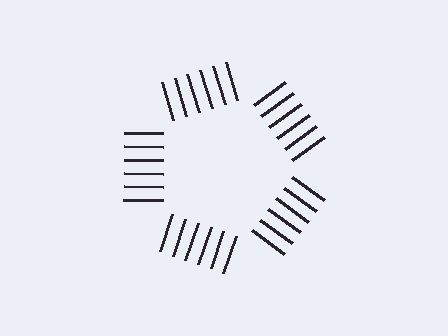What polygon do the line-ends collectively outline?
An illusory pentagon — the line segments terminate on its edges but no continuous stroke is drawn.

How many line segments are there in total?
30 — 6 along each of the 5 edges.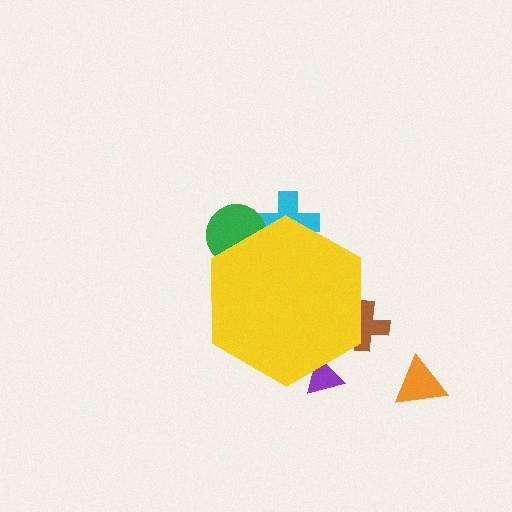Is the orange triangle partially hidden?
No, the orange triangle is fully visible.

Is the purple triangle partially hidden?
Yes, the purple triangle is partially hidden behind the yellow hexagon.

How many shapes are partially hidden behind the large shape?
4 shapes are partially hidden.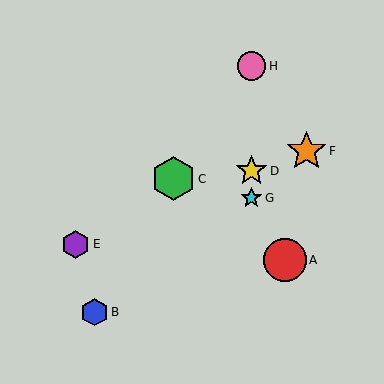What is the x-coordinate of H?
Object H is at x≈251.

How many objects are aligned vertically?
3 objects (D, G, H) are aligned vertically.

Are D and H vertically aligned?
Yes, both are at x≈251.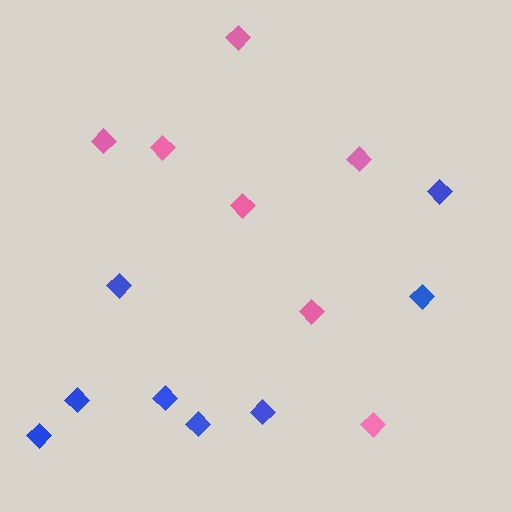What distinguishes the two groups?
There are 2 groups: one group of blue diamonds (8) and one group of pink diamonds (7).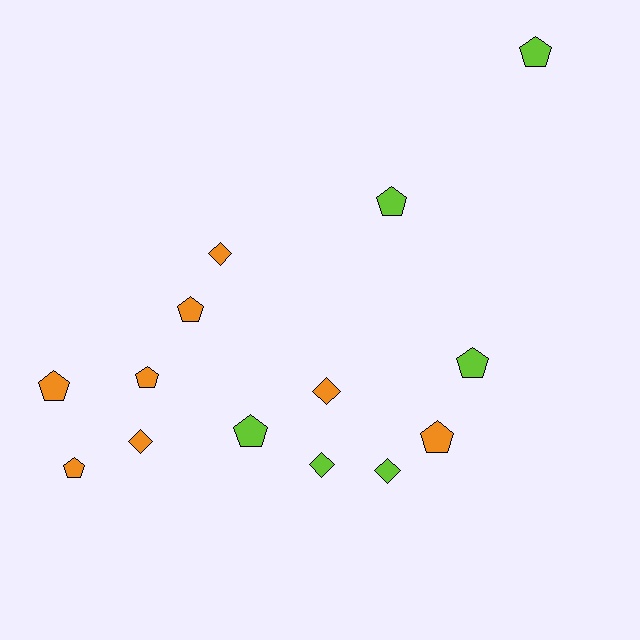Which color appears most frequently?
Orange, with 8 objects.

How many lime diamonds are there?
There are 2 lime diamonds.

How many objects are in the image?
There are 14 objects.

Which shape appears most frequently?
Pentagon, with 9 objects.